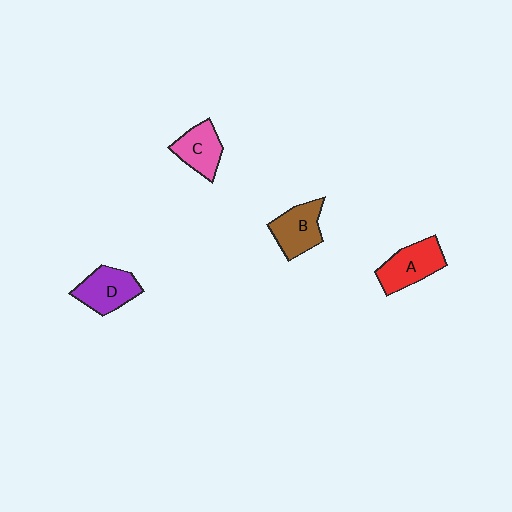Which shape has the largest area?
Shape A (red).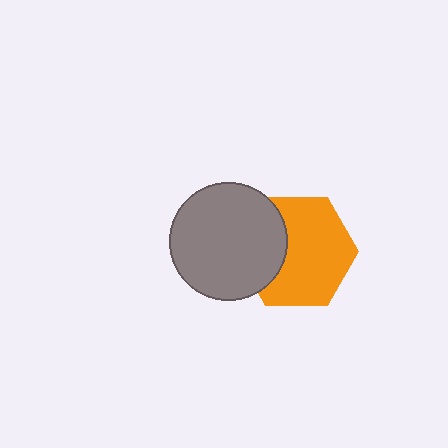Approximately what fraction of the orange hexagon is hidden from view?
Roughly 31% of the orange hexagon is hidden behind the gray circle.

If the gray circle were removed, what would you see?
You would see the complete orange hexagon.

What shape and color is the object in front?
The object in front is a gray circle.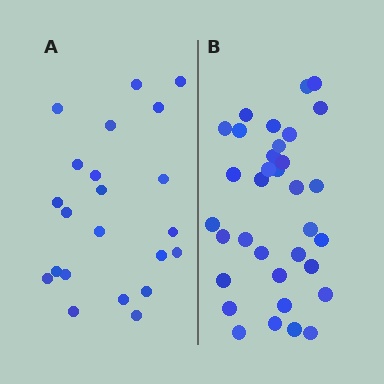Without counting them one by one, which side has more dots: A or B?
Region B (the right region) has more dots.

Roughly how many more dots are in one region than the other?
Region B has roughly 12 or so more dots than region A.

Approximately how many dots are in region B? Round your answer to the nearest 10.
About 30 dots. (The exact count is 34, which rounds to 30.)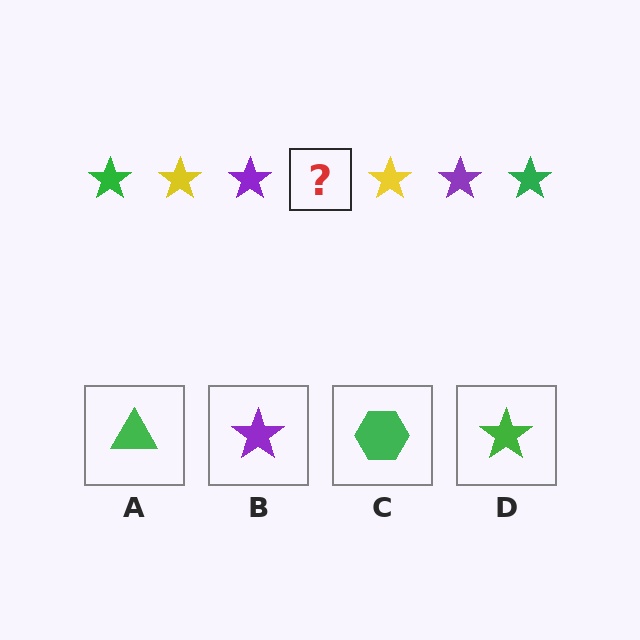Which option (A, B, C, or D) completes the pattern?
D.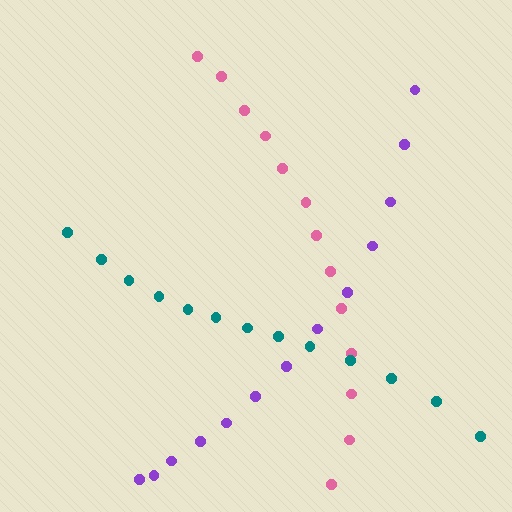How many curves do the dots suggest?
There are 3 distinct paths.